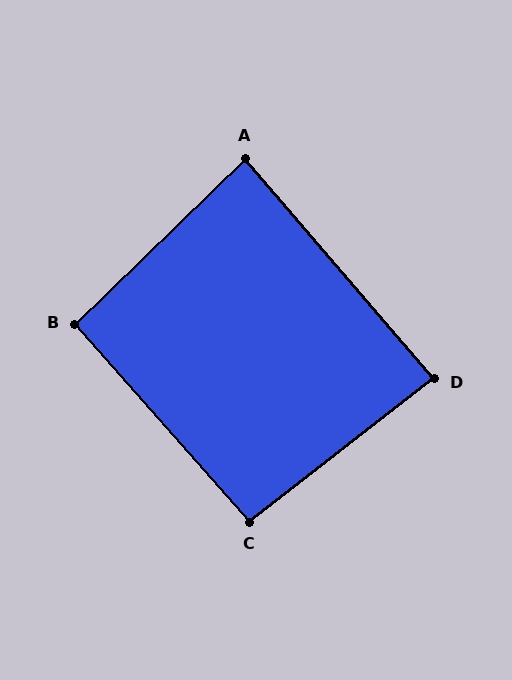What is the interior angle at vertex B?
Approximately 93 degrees (approximately right).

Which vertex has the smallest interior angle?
A, at approximately 86 degrees.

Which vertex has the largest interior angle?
C, at approximately 94 degrees.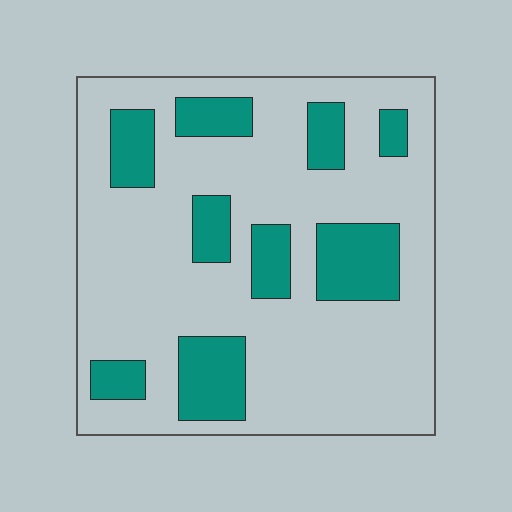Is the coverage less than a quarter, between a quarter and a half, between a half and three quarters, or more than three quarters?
Less than a quarter.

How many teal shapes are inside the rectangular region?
9.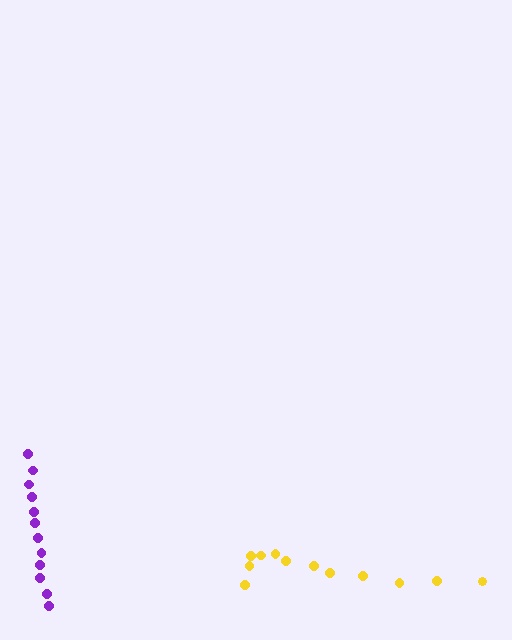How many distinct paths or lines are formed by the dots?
There are 2 distinct paths.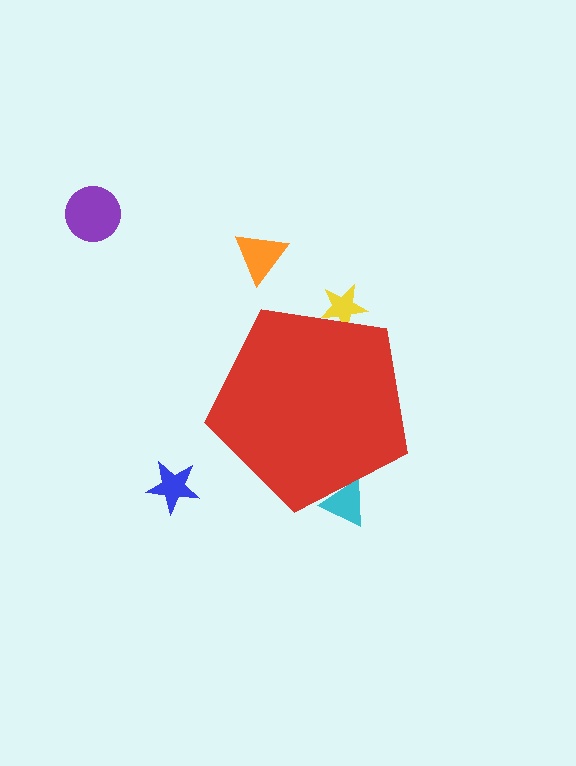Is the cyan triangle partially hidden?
Yes, the cyan triangle is partially hidden behind the red pentagon.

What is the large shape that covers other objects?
A red pentagon.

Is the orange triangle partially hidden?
No, the orange triangle is fully visible.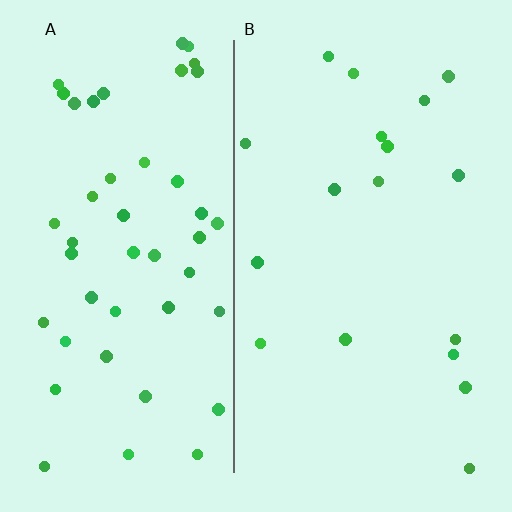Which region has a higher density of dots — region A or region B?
A (the left).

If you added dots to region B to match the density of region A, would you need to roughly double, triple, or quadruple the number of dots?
Approximately triple.